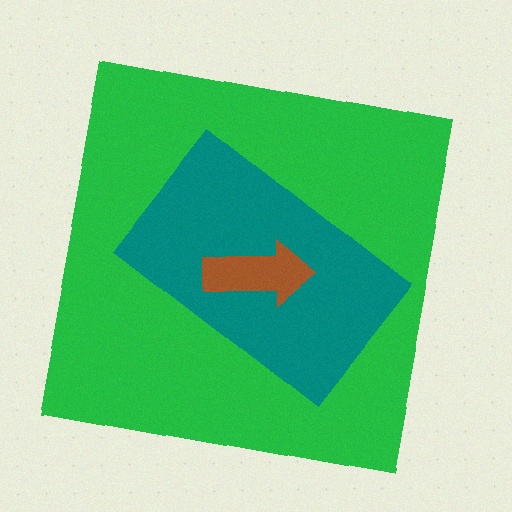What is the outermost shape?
The green square.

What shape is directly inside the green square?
The teal rectangle.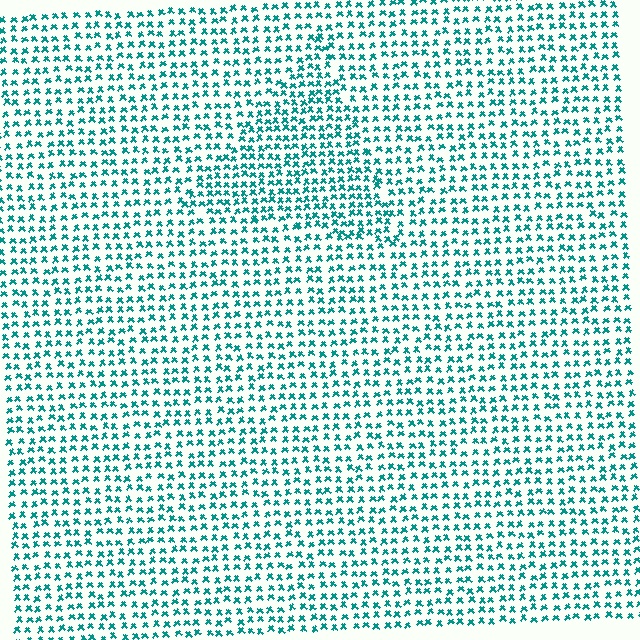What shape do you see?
I see a triangle.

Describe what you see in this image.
The image contains small teal elements arranged at two different densities. A triangle-shaped region is visible where the elements are more densely packed than the surrounding area.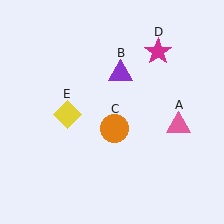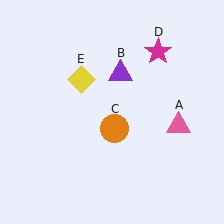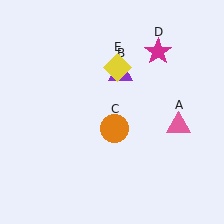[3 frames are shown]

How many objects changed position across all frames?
1 object changed position: yellow diamond (object E).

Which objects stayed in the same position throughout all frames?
Pink triangle (object A) and purple triangle (object B) and orange circle (object C) and magenta star (object D) remained stationary.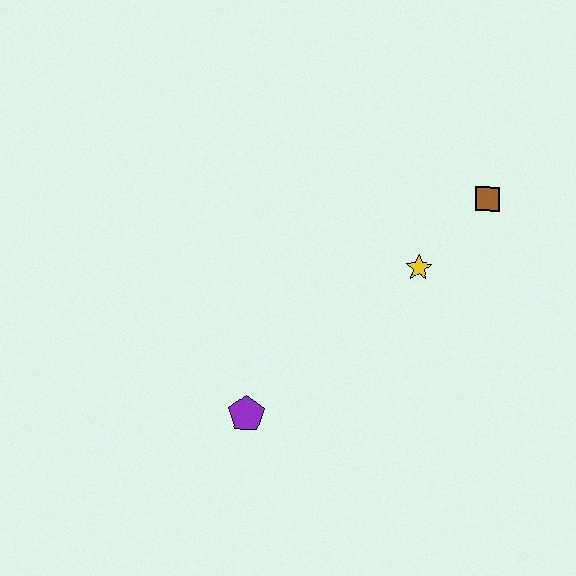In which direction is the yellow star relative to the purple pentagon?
The yellow star is to the right of the purple pentagon.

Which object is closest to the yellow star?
The brown square is closest to the yellow star.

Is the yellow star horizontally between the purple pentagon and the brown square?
Yes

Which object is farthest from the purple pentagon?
The brown square is farthest from the purple pentagon.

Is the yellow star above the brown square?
No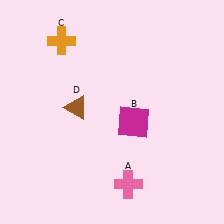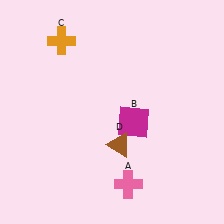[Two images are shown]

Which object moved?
The brown triangle (D) moved right.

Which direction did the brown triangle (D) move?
The brown triangle (D) moved right.